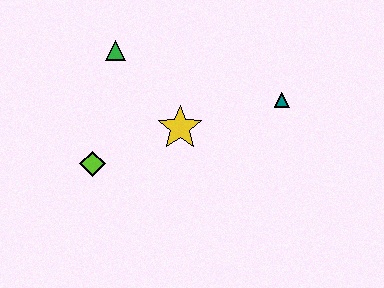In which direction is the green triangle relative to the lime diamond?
The green triangle is above the lime diamond.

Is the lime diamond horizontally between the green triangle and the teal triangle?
No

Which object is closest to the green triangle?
The yellow star is closest to the green triangle.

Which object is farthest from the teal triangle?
The lime diamond is farthest from the teal triangle.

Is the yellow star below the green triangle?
Yes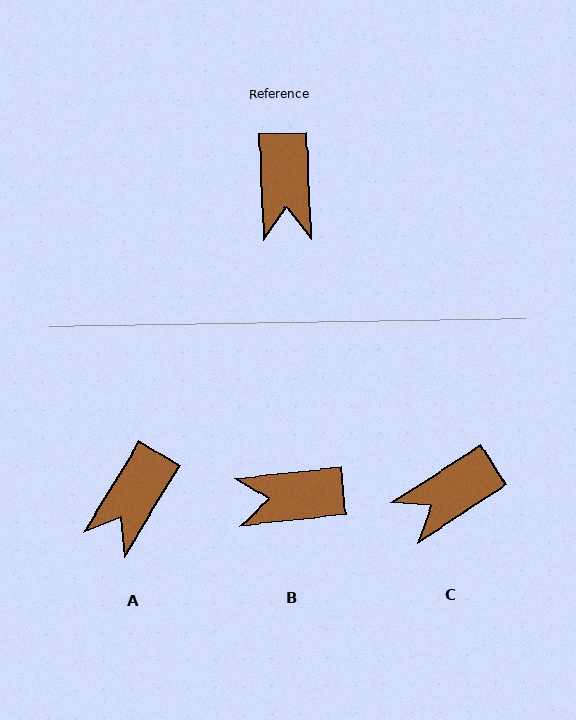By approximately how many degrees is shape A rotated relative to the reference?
Approximately 34 degrees clockwise.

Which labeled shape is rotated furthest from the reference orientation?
B, about 86 degrees away.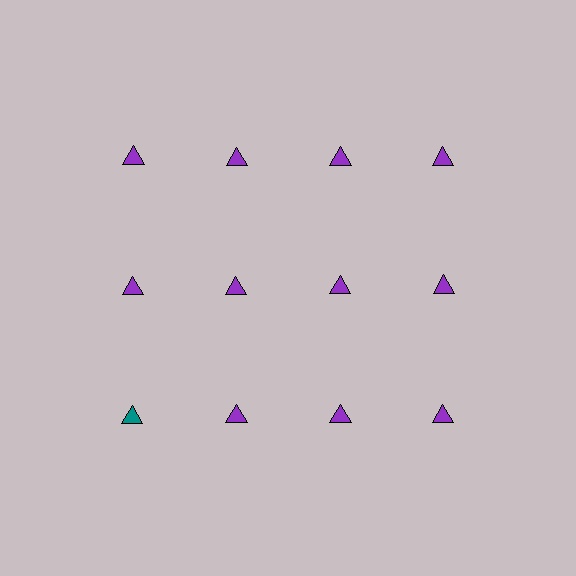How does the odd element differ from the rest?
It has a different color: teal instead of purple.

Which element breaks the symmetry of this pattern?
The teal triangle in the third row, leftmost column breaks the symmetry. All other shapes are purple triangles.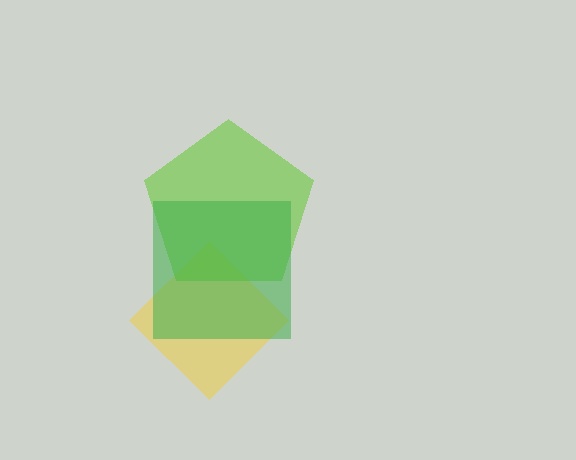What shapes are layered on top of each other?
The layered shapes are: a yellow diamond, a lime pentagon, a green square.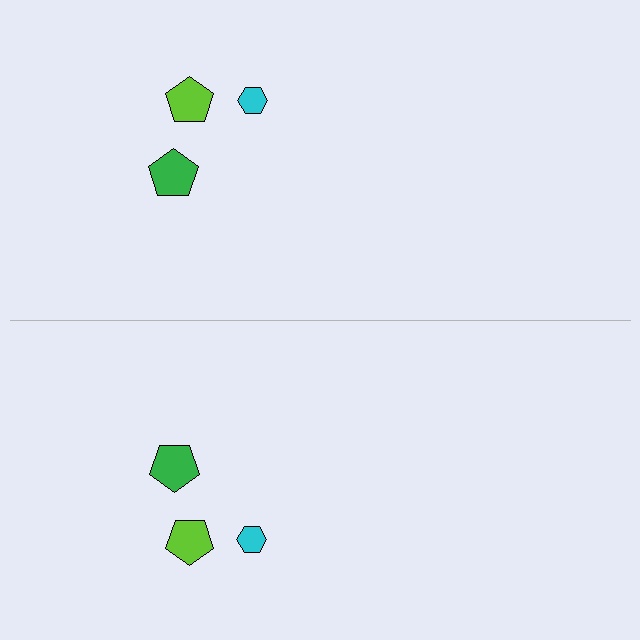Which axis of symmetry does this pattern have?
The pattern has a horizontal axis of symmetry running through the center of the image.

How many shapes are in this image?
There are 6 shapes in this image.